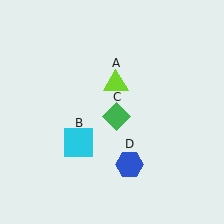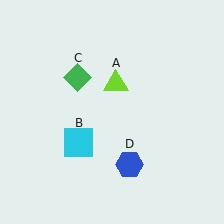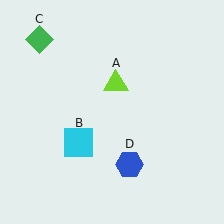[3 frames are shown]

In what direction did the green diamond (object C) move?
The green diamond (object C) moved up and to the left.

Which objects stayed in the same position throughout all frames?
Lime triangle (object A) and cyan square (object B) and blue hexagon (object D) remained stationary.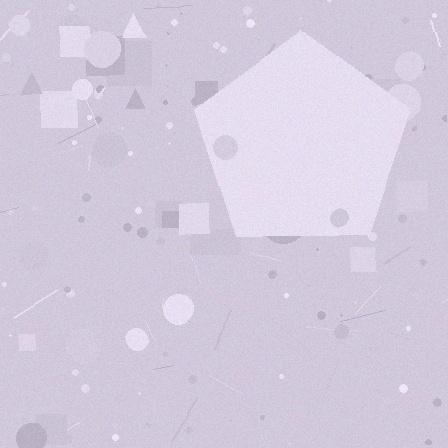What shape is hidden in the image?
A pentagon is hidden in the image.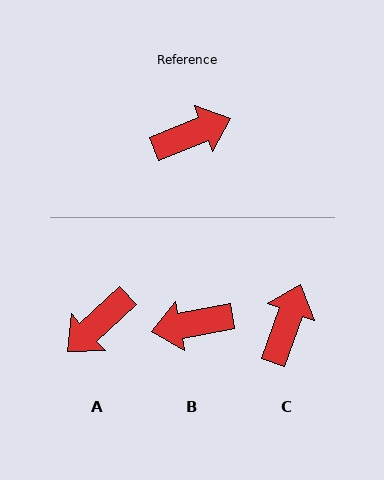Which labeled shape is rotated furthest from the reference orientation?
B, about 169 degrees away.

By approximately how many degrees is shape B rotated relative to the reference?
Approximately 169 degrees counter-clockwise.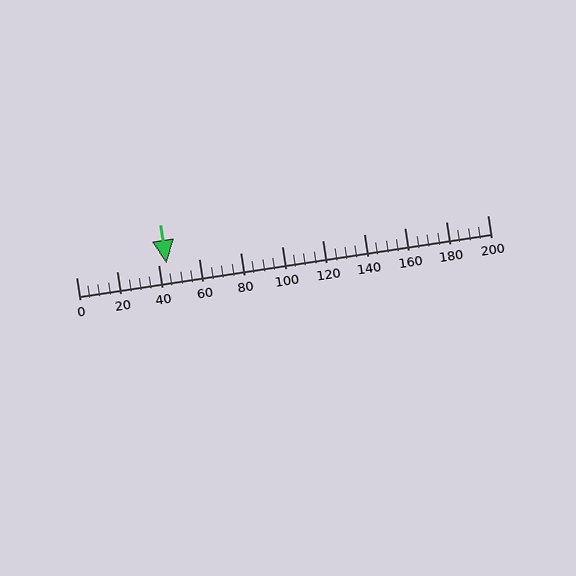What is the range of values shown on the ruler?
The ruler shows values from 0 to 200.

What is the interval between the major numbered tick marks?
The major tick marks are spaced 20 units apart.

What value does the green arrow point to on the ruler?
The green arrow points to approximately 44.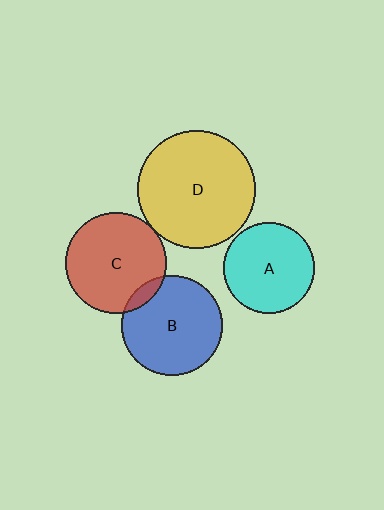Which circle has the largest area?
Circle D (yellow).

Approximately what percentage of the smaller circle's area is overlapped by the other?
Approximately 10%.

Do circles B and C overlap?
Yes.